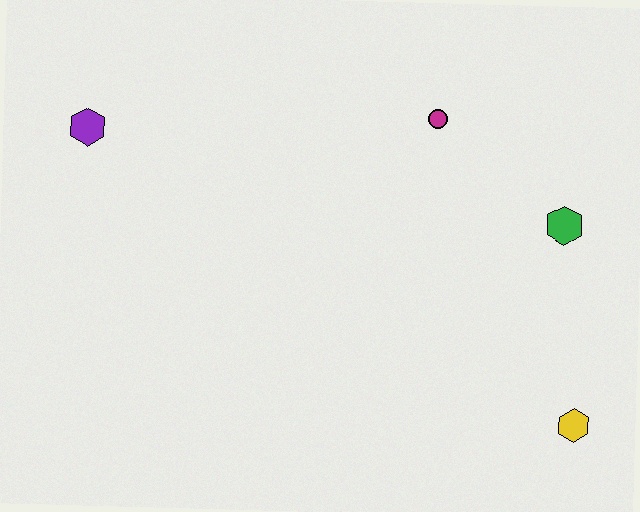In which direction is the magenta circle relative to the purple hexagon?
The magenta circle is to the right of the purple hexagon.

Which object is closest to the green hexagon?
The magenta circle is closest to the green hexagon.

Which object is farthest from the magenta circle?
The purple hexagon is farthest from the magenta circle.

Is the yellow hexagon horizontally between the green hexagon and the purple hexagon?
No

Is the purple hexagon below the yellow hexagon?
No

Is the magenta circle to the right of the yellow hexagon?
No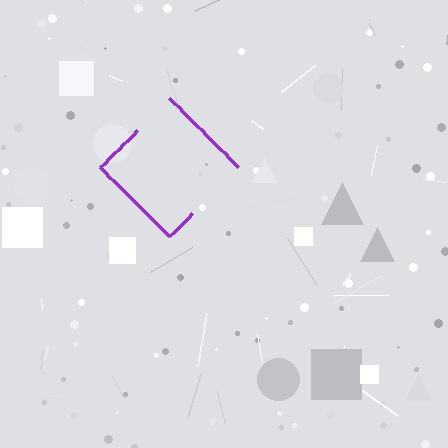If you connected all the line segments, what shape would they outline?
They would outline a diamond.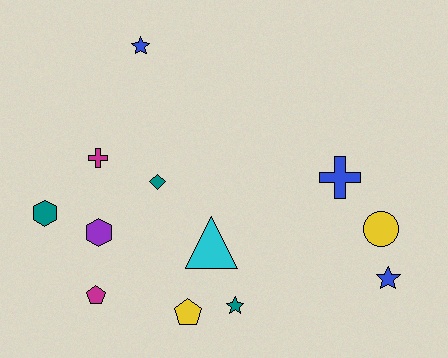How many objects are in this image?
There are 12 objects.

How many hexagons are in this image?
There are 2 hexagons.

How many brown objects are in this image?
There are no brown objects.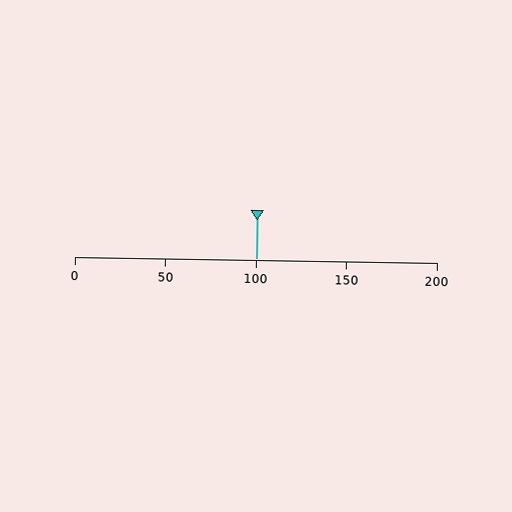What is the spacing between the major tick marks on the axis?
The major ticks are spaced 50 apart.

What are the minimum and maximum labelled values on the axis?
The axis runs from 0 to 200.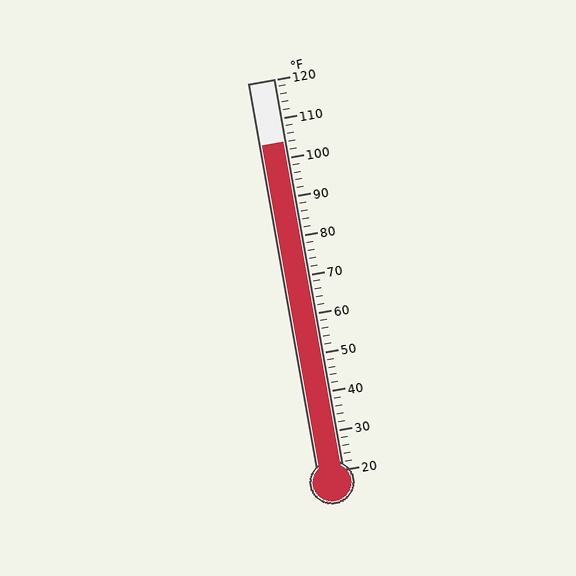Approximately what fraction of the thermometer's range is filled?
The thermometer is filled to approximately 85% of its range.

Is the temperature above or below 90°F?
The temperature is above 90°F.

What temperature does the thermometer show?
The thermometer shows approximately 104°F.